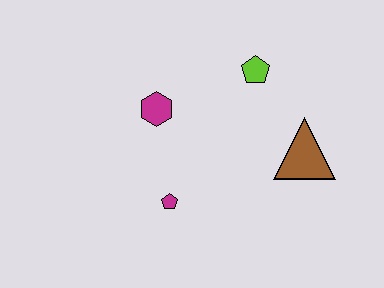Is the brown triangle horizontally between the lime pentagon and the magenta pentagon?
No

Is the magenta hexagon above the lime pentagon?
No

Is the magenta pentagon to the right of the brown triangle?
No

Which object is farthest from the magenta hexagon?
The brown triangle is farthest from the magenta hexagon.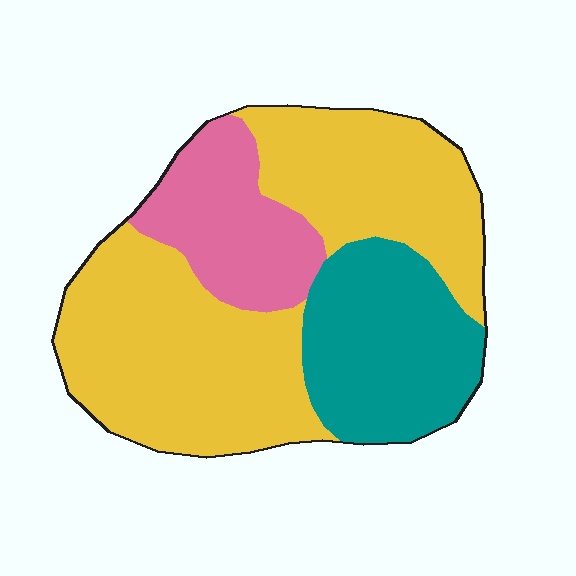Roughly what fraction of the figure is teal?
Teal takes up about one quarter (1/4) of the figure.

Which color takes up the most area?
Yellow, at roughly 60%.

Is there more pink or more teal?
Teal.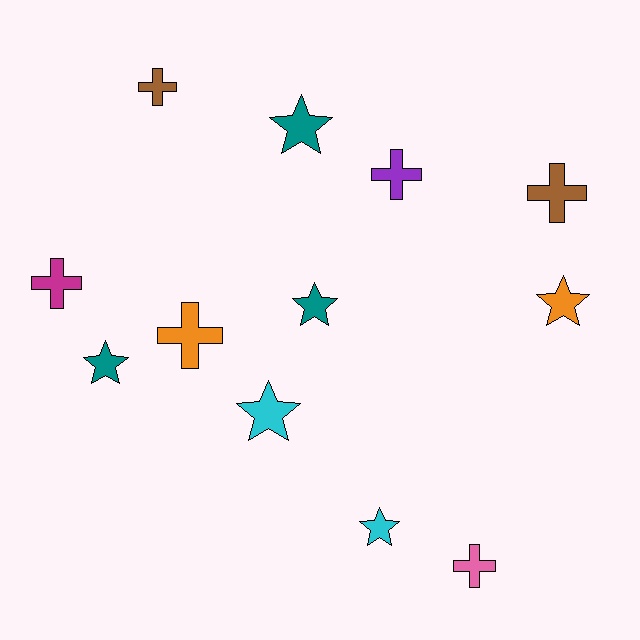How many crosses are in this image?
There are 6 crosses.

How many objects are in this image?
There are 12 objects.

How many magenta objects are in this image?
There is 1 magenta object.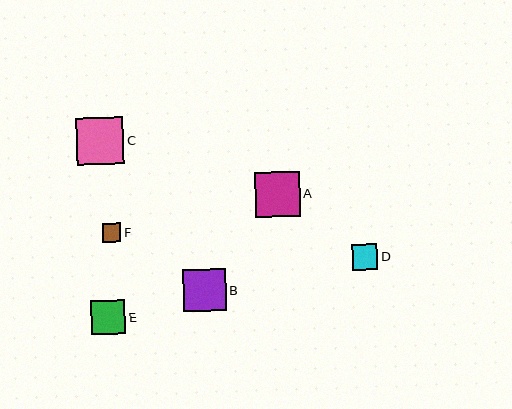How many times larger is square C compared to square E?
Square C is approximately 1.4 times the size of square E.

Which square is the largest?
Square C is the largest with a size of approximately 47 pixels.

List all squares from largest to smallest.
From largest to smallest: C, A, B, E, D, F.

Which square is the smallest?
Square F is the smallest with a size of approximately 18 pixels.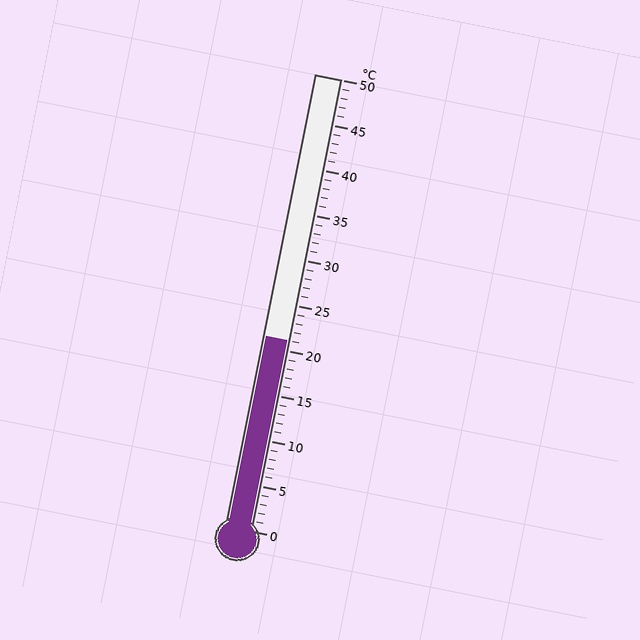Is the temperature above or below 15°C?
The temperature is above 15°C.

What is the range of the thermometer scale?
The thermometer scale ranges from 0°C to 50°C.